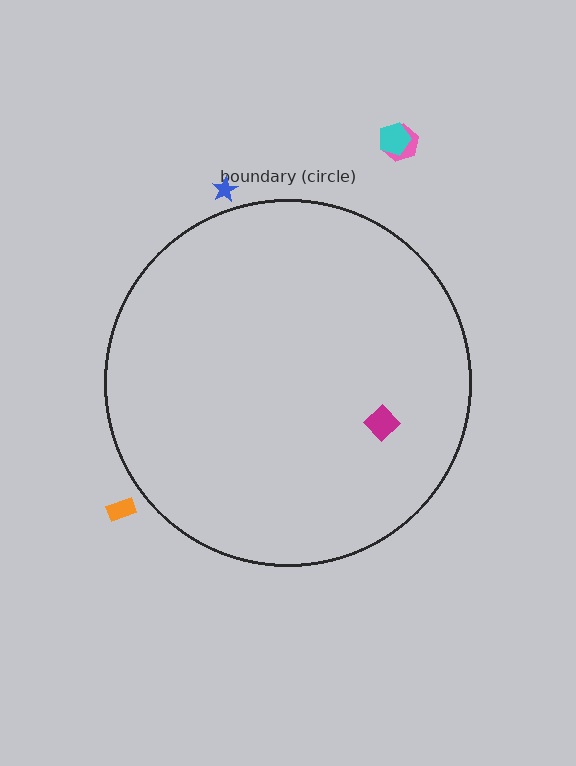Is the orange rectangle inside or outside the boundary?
Outside.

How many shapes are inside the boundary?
1 inside, 4 outside.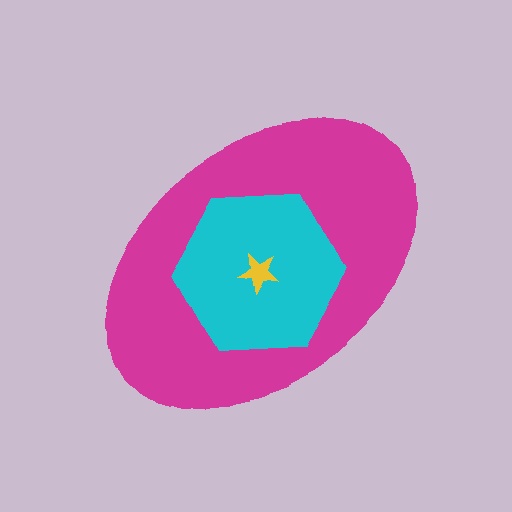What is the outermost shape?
The magenta ellipse.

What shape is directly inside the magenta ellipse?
The cyan hexagon.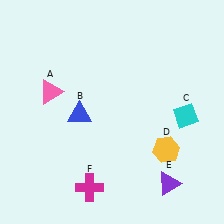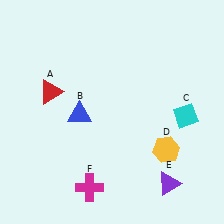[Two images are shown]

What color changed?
The triangle (A) changed from pink in Image 1 to red in Image 2.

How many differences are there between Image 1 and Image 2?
There is 1 difference between the two images.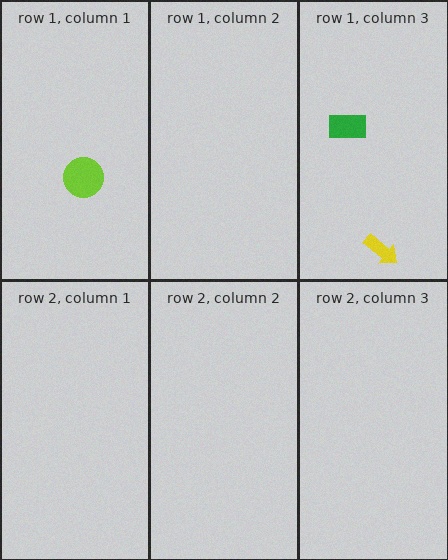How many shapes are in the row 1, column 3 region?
2.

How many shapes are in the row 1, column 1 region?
1.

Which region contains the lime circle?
The row 1, column 1 region.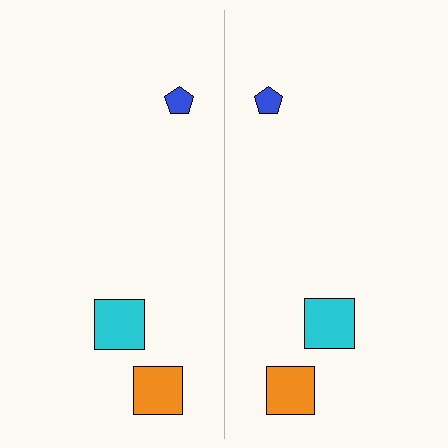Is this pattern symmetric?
Yes, this pattern has bilateral (reflection) symmetry.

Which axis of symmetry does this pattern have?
The pattern has a vertical axis of symmetry running through the center of the image.